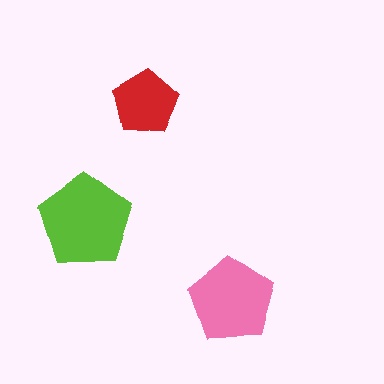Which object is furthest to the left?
The lime pentagon is leftmost.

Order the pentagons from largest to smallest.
the lime one, the pink one, the red one.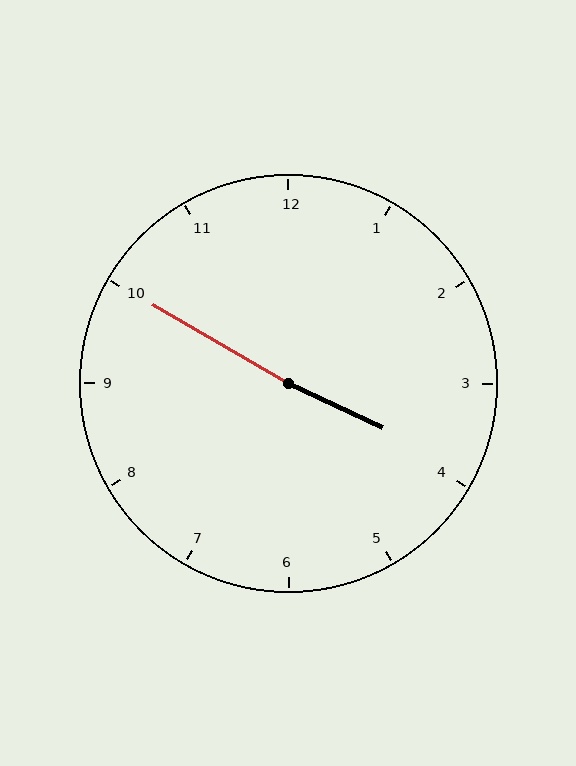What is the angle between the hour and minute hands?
Approximately 175 degrees.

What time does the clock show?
3:50.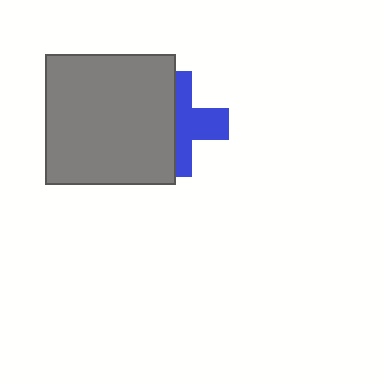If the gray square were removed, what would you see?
You would see the complete blue cross.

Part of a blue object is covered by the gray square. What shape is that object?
It is a cross.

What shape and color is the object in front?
The object in front is a gray square.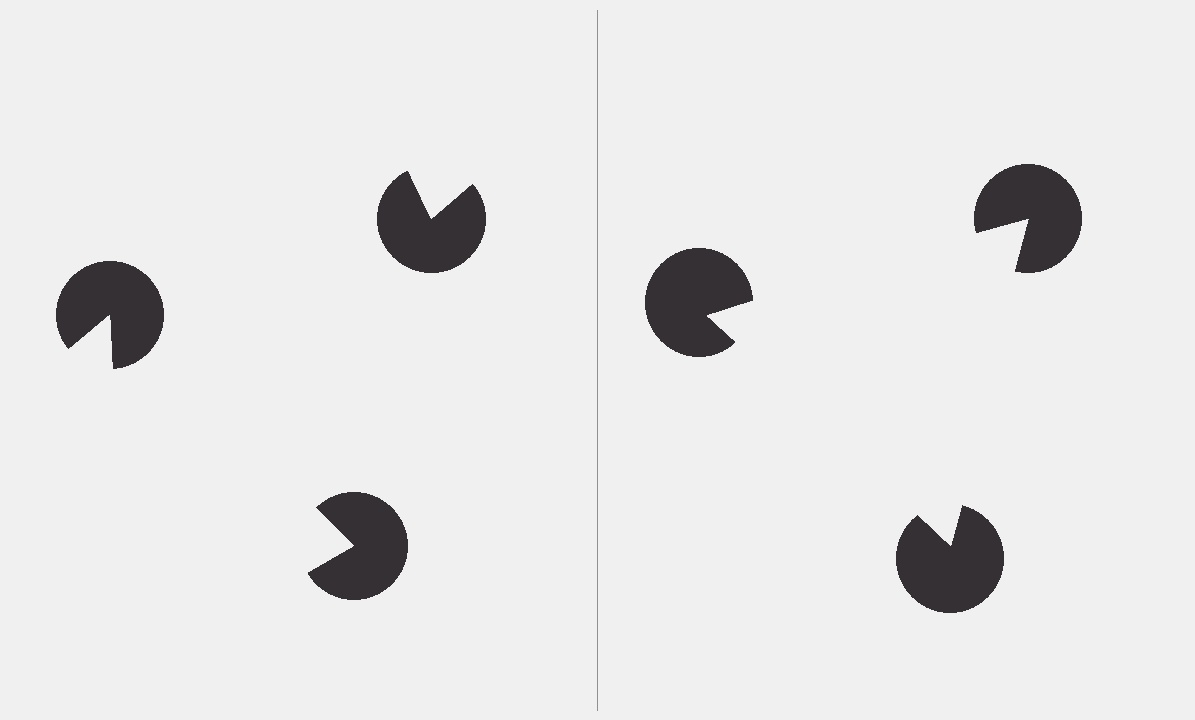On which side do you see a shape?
An illusory triangle appears on the right side. On the left side the wedge cuts are rotated, so no coherent shape forms.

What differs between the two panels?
The pac-man discs are positioned identically on both sides; only the wedge orientations differ. On the right they align to a triangle; on the left they are misaligned.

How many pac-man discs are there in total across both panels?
6 — 3 on each side.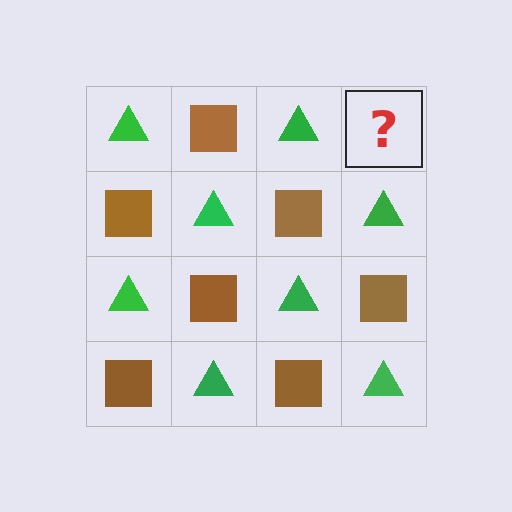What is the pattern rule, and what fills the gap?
The rule is that it alternates green triangle and brown square in a checkerboard pattern. The gap should be filled with a brown square.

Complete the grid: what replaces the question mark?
The question mark should be replaced with a brown square.